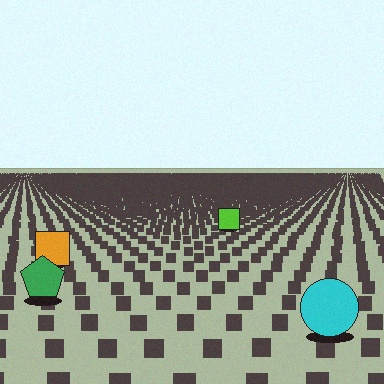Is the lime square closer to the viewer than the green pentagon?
No. The green pentagon is closer — you can tell from the texture gradient: the ground texture is coarser near it.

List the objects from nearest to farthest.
From nearest to farthest: the cyan circle, the green pentagon, the orange square, the lime square.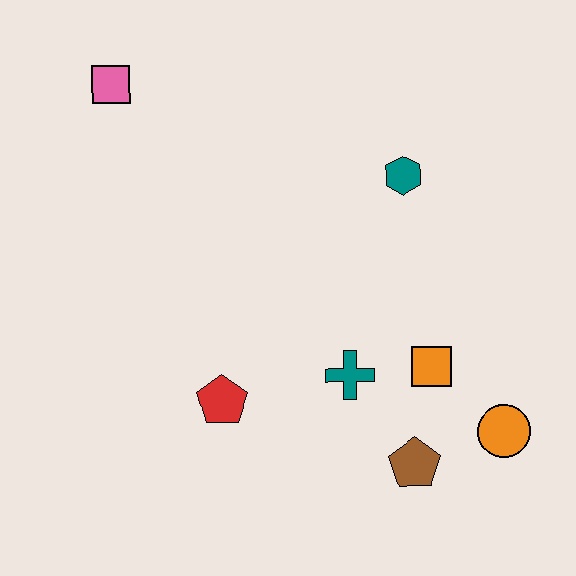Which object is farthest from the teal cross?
The pink square is farthest from the teal cross.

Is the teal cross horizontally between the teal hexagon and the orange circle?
No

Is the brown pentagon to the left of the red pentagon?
No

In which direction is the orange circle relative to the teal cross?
The orange circle is to the right of the teal cross.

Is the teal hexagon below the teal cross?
No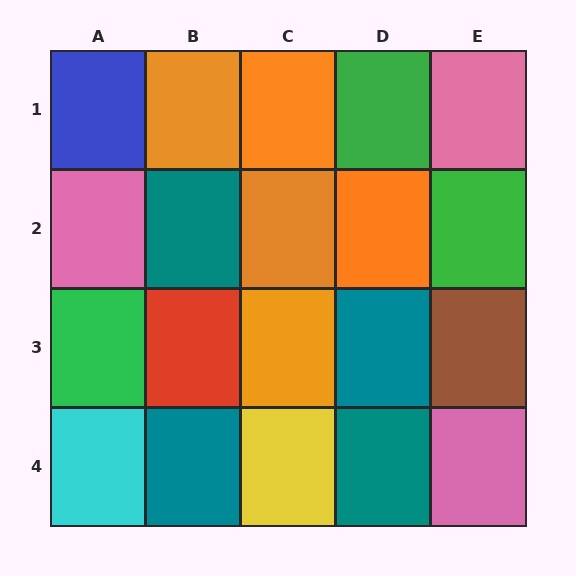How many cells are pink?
3 cells are pink.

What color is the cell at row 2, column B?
Teal.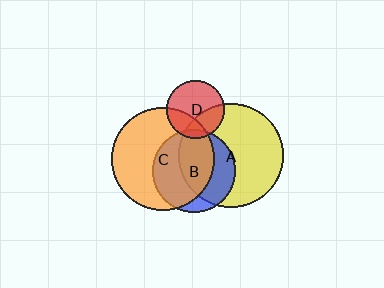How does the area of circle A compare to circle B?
Approximately 1.6 times.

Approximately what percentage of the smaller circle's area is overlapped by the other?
Approximately 35%.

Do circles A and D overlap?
Yes.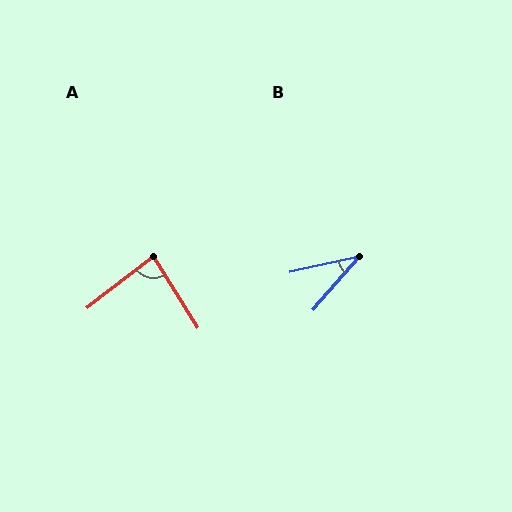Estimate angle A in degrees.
Approximately 84 degrees.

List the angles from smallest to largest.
B (36°), A (84°).